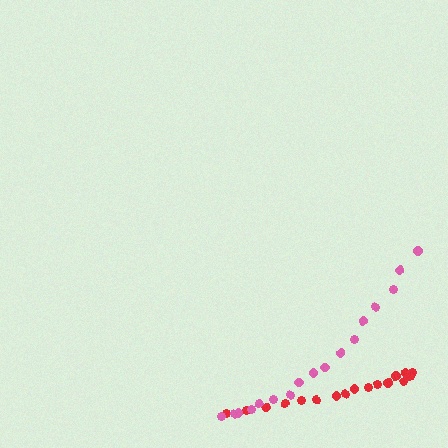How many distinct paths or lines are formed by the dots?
There are 2 distinct paths.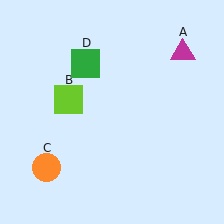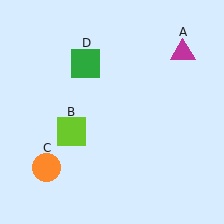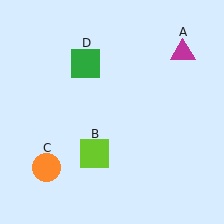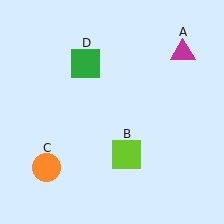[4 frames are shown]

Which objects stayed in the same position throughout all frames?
Magenta triangle (object A) and orange circle (object C) and green square (object D) remained stationary.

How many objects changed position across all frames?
1 object changed position: lime square (object B).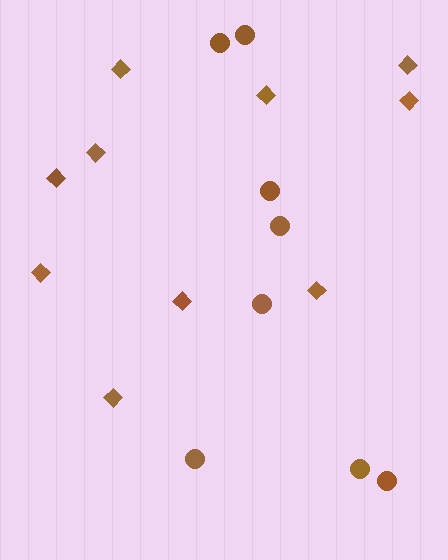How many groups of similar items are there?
There are 2 groups: one group of circles (8) and one group of diamonds (10).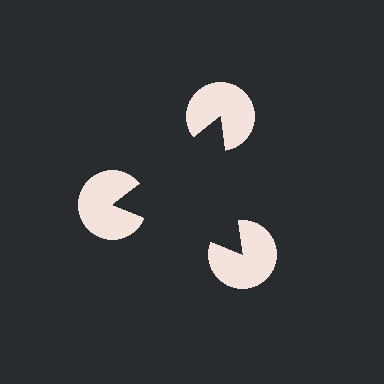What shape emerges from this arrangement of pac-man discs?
An illusory triangle — its edges are inferred from the aligned wedge cuts in the pac-man discs, not physically drawn.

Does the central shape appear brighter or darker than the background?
It typically appears slightly darker than the background, even though no actual brightness change is drawn.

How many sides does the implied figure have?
3 sides.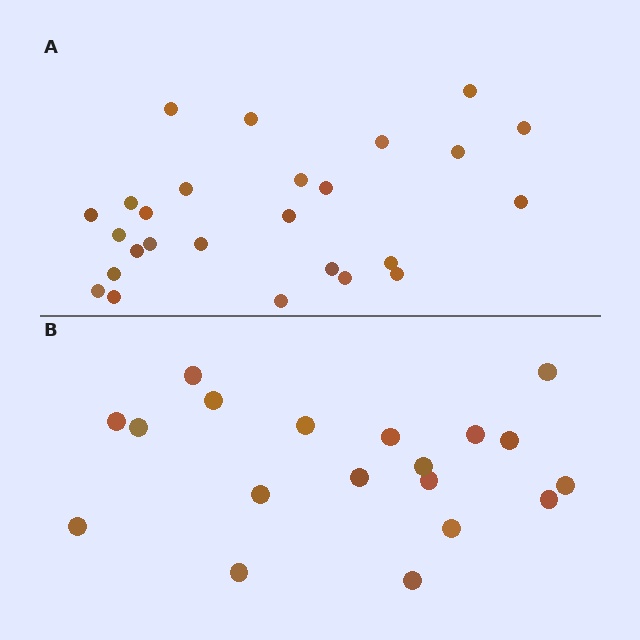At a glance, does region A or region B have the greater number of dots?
Region A (the top region) has more dots.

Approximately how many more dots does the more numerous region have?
Region A has roughly 8 or so more dots than region B.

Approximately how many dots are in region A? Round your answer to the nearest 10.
About 30 dots. (The exact count is 26, which rounds to 30.)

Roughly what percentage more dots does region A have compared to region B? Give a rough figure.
About 35% more.